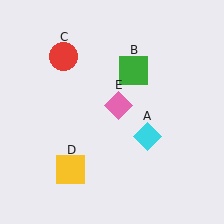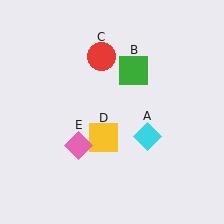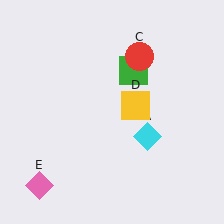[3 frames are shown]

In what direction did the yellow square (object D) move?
The yellow square (object D) moved up and to the right.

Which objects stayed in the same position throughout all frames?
Cyan diamond (object A) and green square (object B) remained stationary.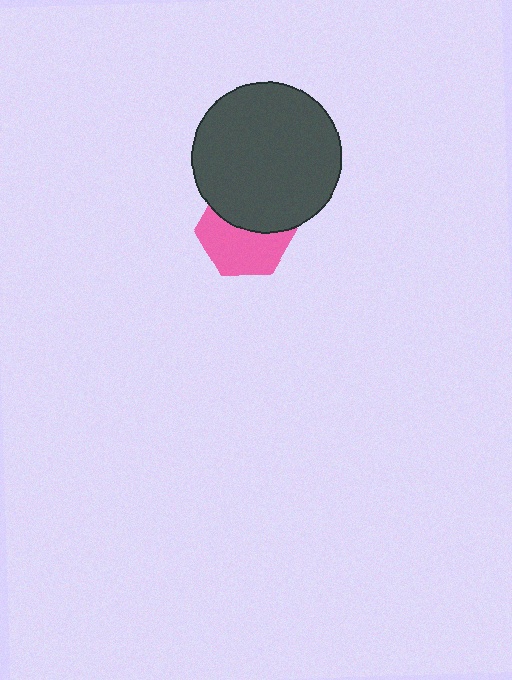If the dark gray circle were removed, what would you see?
You would see the complete pink hexagon.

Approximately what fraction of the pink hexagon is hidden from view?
Roughly 43% of the pink hexagon is hidden behind the dark gray circle.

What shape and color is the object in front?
The object in front is a dark gray circle.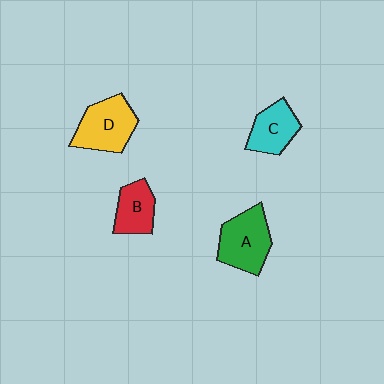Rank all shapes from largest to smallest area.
From largest to smallest: A (green), D (yellow), C (cyan), B (red).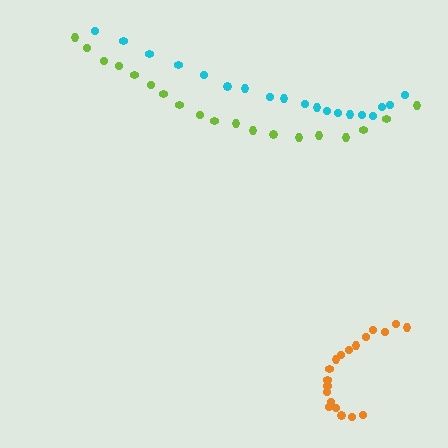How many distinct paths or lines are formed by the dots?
There are 3 distinct paths.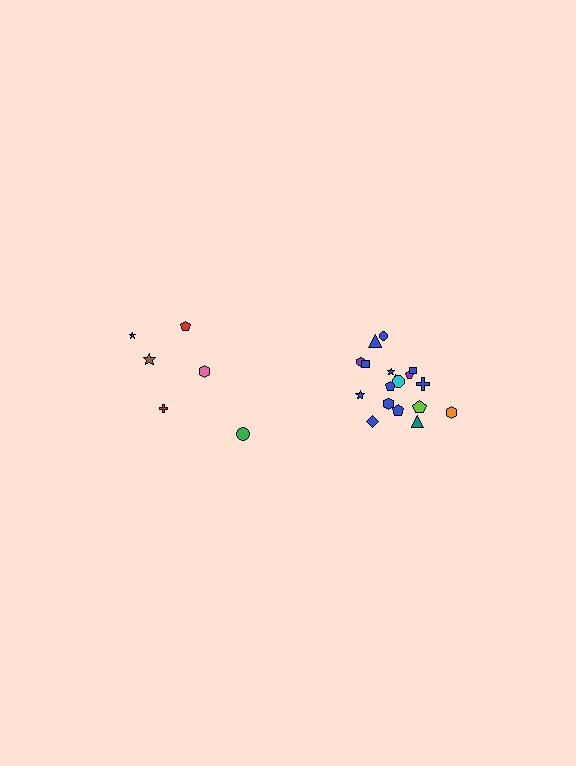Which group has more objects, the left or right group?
The right group.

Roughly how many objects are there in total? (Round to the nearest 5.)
Roughly 25 objects in total.